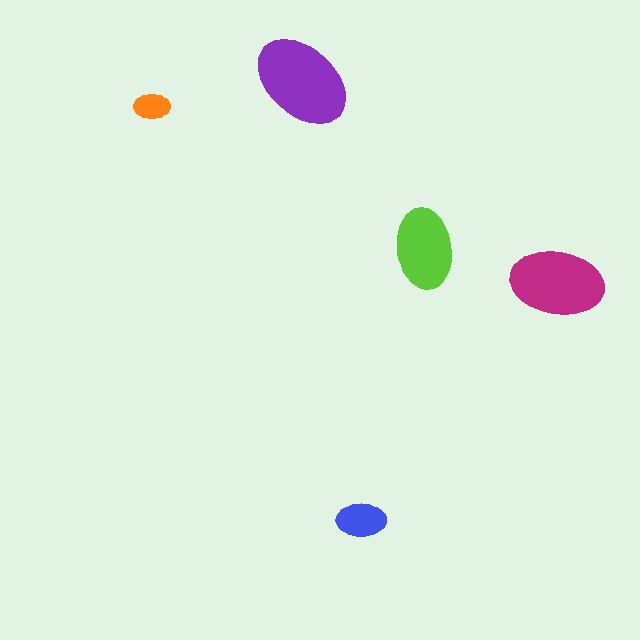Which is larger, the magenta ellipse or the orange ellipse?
The magenta one.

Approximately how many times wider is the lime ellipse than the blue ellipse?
About 1.5 times wider.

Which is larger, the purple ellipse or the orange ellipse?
The purple one.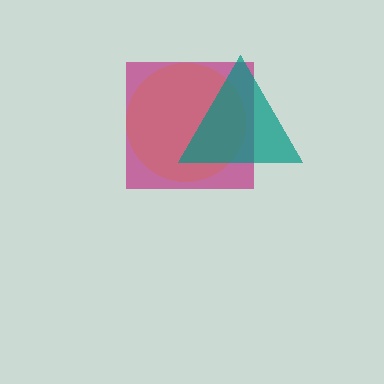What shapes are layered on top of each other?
The layered shapes are: a yellow circle, a magenta square, a teal triangle.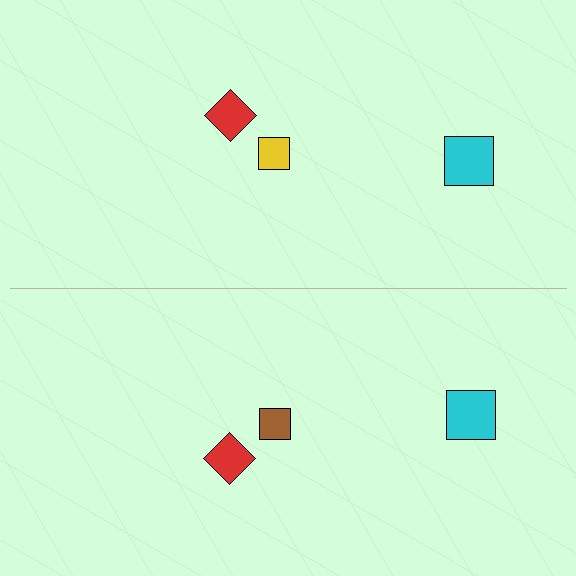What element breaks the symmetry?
The brown square on the bottom side breaks the symmetry — its mirror counterpart is yellow.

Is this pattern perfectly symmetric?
No, the pattern is not perfectly symmetric. The brown square on the bottom side breaks the symmetry — its mirror counterpart is yellow.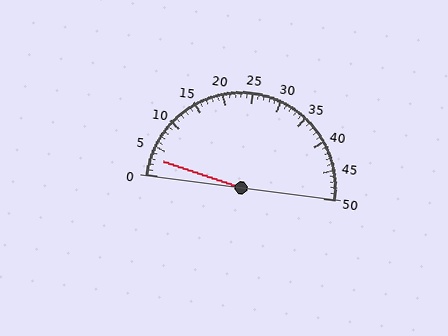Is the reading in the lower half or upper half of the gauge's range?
The reading is in the lower half of the range (0 to 50).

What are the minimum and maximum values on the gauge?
The gauge ranges from 0 to 50.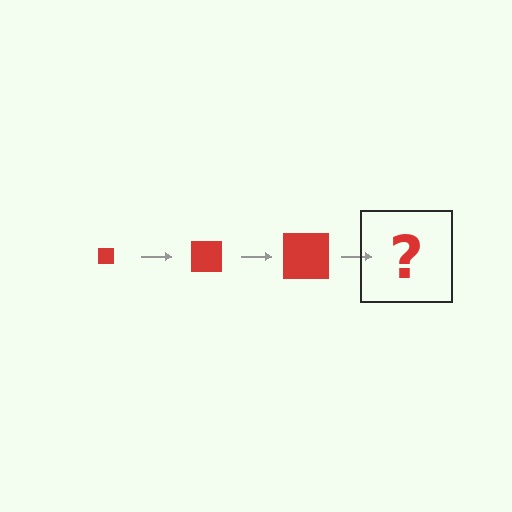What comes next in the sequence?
The next element should be a red square, larger than the previous one.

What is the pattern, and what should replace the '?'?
The pattern is that the square gets progressively larger each step. The '?' should be a red square, larger than the previous one.